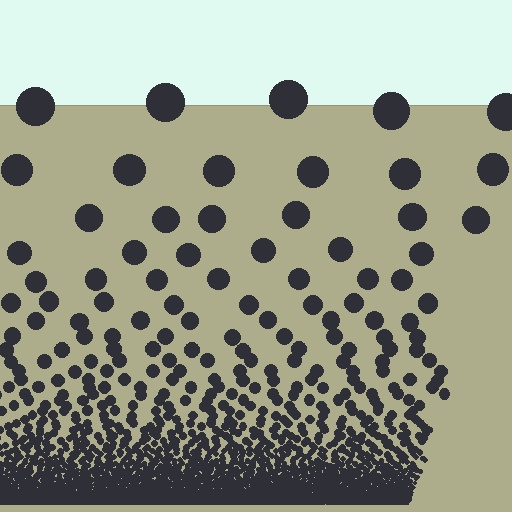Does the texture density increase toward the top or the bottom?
Density increases toward the bottom.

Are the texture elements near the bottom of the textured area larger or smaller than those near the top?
Smaller. The gradient is inverted — elements near the bottom are smaller and denser.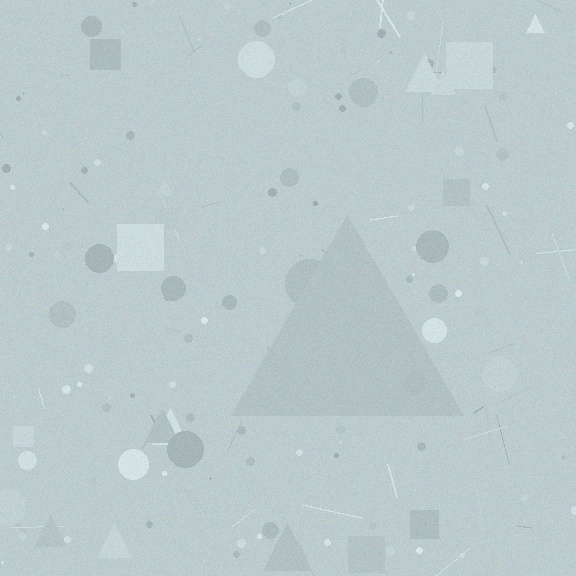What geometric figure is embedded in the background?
A triangle is embedded in the background.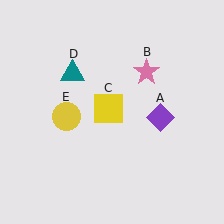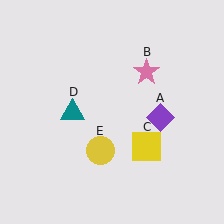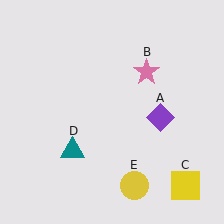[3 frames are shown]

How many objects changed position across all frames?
3 objects changed position: yellow square (object C), teal triangle (object D), yellow circle (object E).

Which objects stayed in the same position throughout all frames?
Purple diamond (object A) and pink star (object B) remained stationary.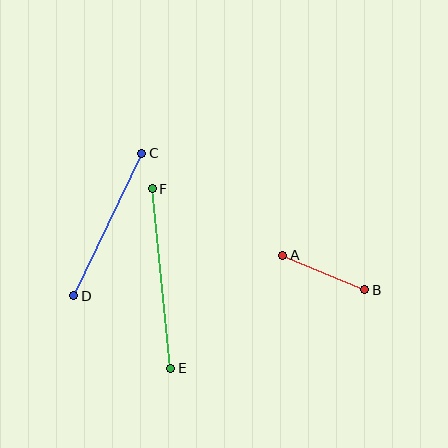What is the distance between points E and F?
The distance is approximately 180 pixels.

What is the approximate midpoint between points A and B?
The midpoint is at approximately (324, 272) pixels.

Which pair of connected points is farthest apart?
Points E and F are farthest apart.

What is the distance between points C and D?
The distance is approximately 158 pixels.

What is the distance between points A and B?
The distance is approximately 89 pixels.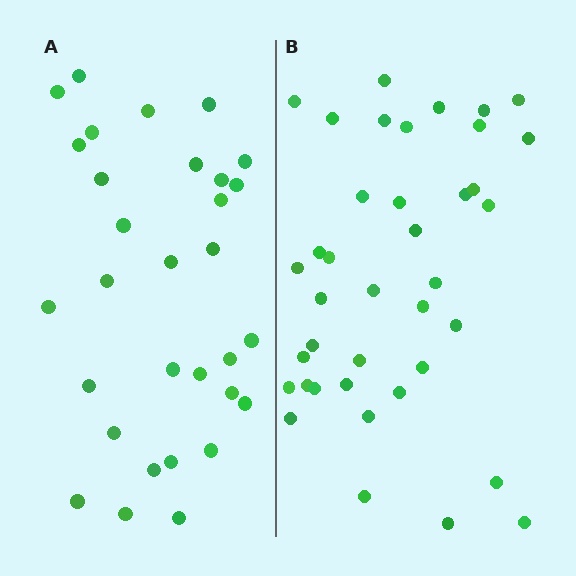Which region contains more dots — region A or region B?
Region B (the right region) has more dots.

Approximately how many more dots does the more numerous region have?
Region B has roughly 8 or so more dots than region A.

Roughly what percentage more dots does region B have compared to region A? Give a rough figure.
About 25% more.